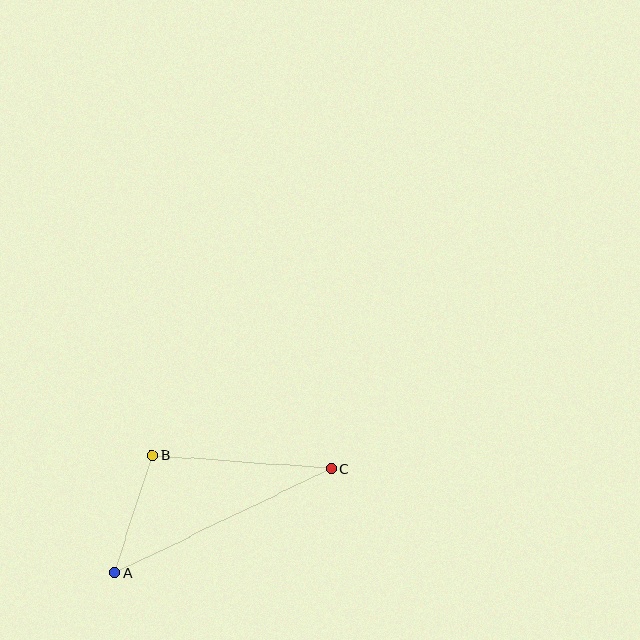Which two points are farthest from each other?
Points A and C are farthest from each other.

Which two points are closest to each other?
Points A and B are closest to each other.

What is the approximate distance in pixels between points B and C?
The distance between B and C is approximately 179 pixels.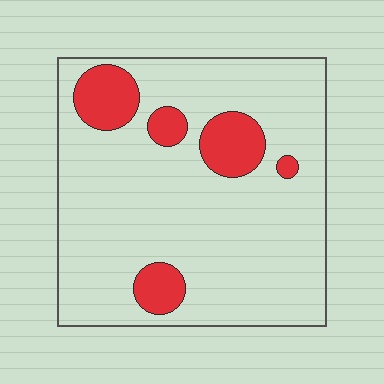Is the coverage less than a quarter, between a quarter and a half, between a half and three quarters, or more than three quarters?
Less than a quarter.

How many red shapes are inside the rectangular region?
5.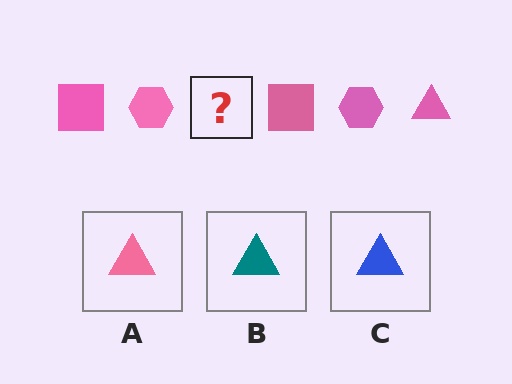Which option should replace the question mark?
Option A.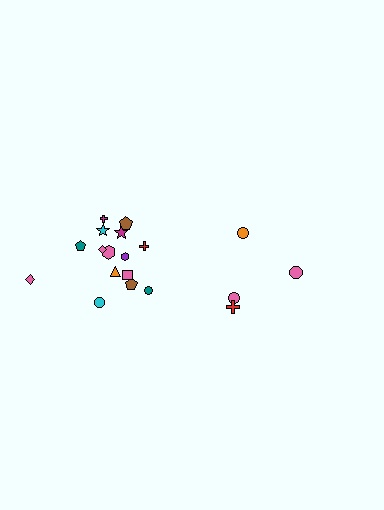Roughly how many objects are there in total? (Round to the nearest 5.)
Roughly 20 objects in total.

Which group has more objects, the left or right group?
The left group.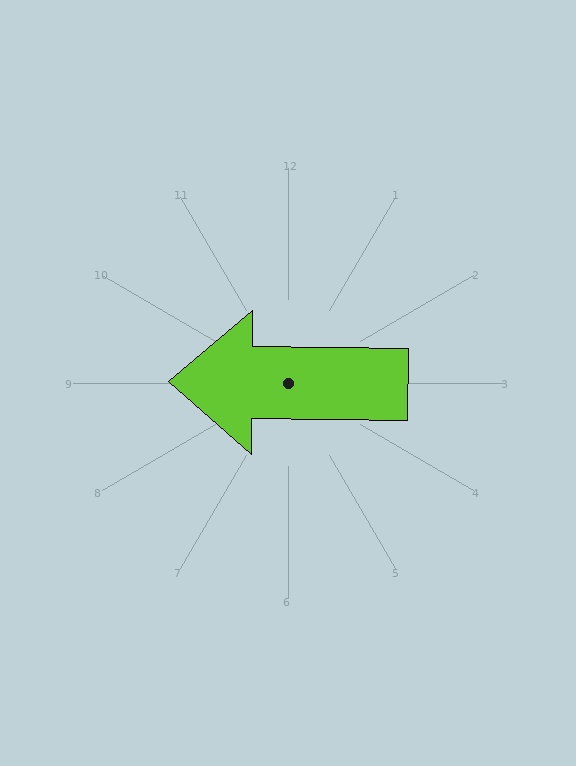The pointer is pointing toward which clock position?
Roughly 9 o'clock.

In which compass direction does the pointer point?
West.